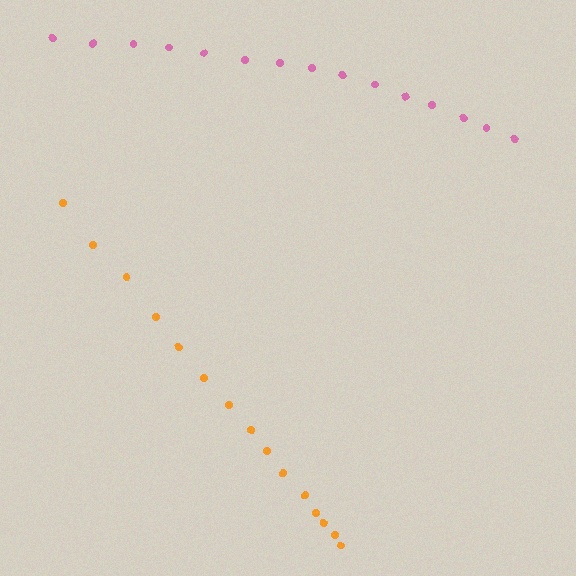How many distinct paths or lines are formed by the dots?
There are 2 distinct paths.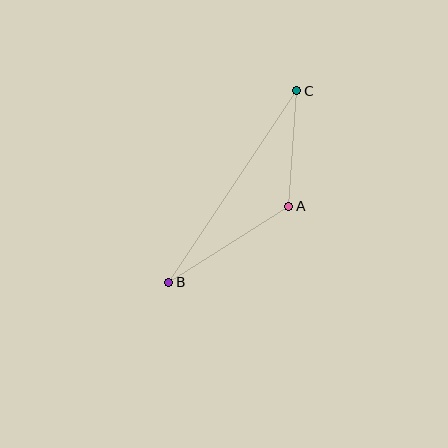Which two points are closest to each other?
Points A and C are closest to each other.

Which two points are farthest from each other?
Points B and C are farthest from each other.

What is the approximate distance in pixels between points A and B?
The distance between A and B is approximately 142 pixels.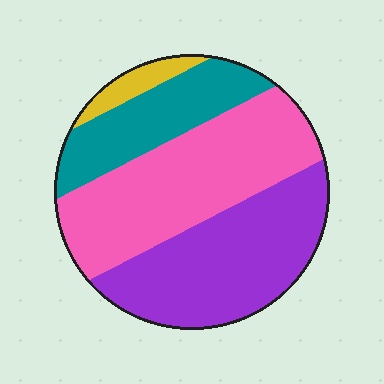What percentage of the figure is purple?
Purple takes up between a third and a half of the figure.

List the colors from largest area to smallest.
From largest to smallest: pink, purple, teal, yellow.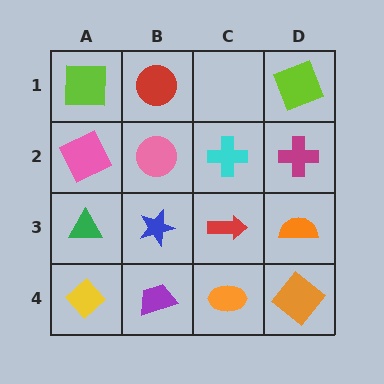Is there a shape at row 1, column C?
No, that cell is empty.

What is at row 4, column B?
A purple trapezoid.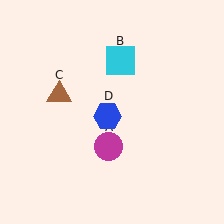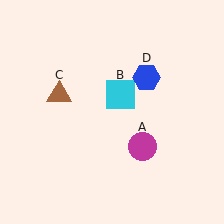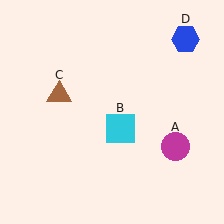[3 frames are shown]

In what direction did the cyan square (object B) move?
The cyan square (object B) moved down.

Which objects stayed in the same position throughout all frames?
Brown triangle (object C) remained stationary.